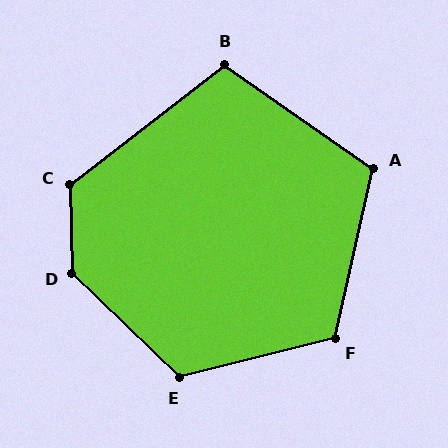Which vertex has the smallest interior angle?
B, at approximately 107 degrees.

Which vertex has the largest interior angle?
D, at approximately 136 degrees.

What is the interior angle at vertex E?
Approximately 122 degrees (obtuse).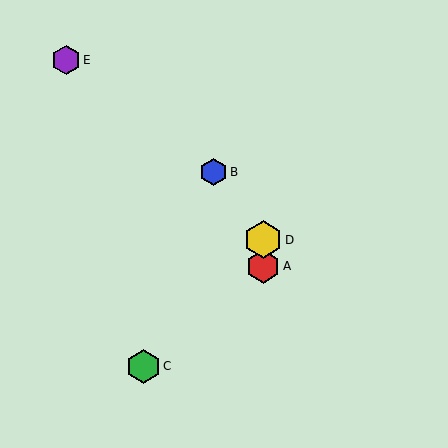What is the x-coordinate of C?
Object C is at x≈144.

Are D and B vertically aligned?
No, D is at x≈263 and B is at x≈214.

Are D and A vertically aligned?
Yes, both are at x≈263.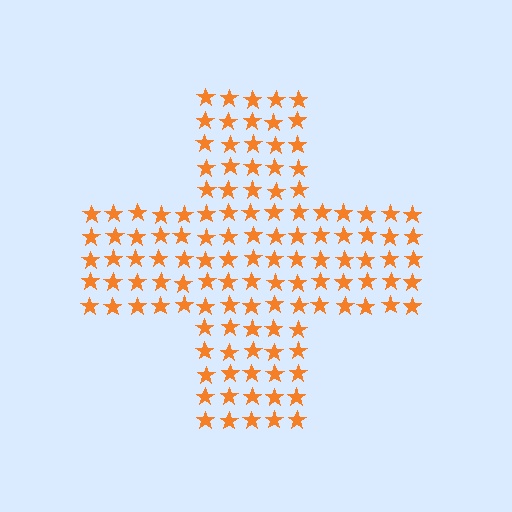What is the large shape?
The large shape is a cross.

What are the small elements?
The small elements are stars.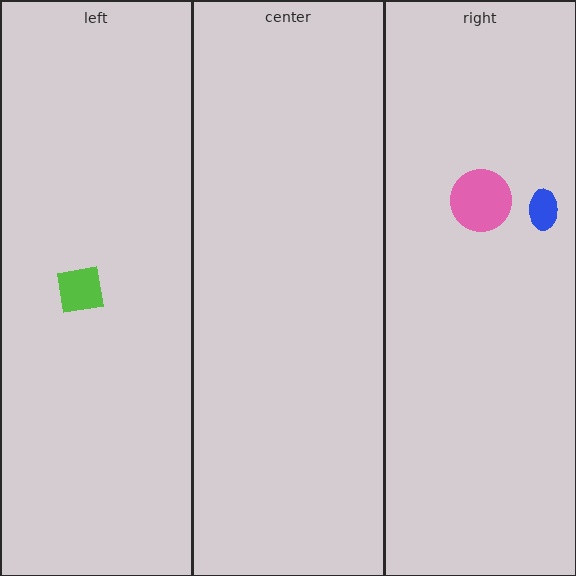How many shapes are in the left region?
1.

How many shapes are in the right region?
2.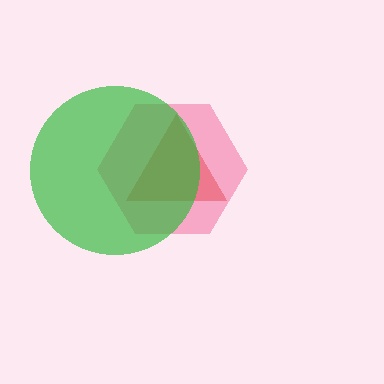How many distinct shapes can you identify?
There are 3 distinct shapes: a red triangle, a pink hexagon, a green circle.